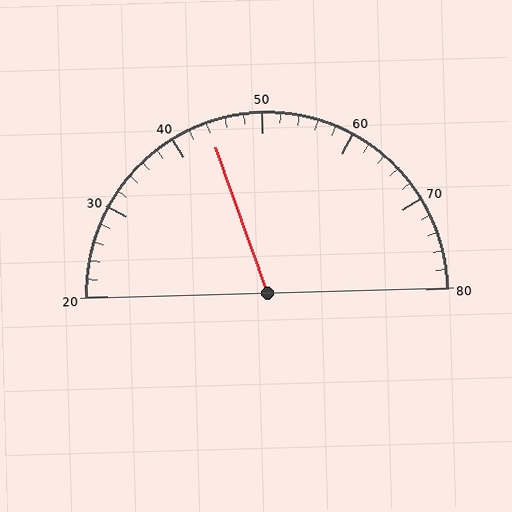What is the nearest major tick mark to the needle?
The nearest major tick mark is 40.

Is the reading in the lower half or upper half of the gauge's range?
The reading is in the lower half of the range (20 to 80).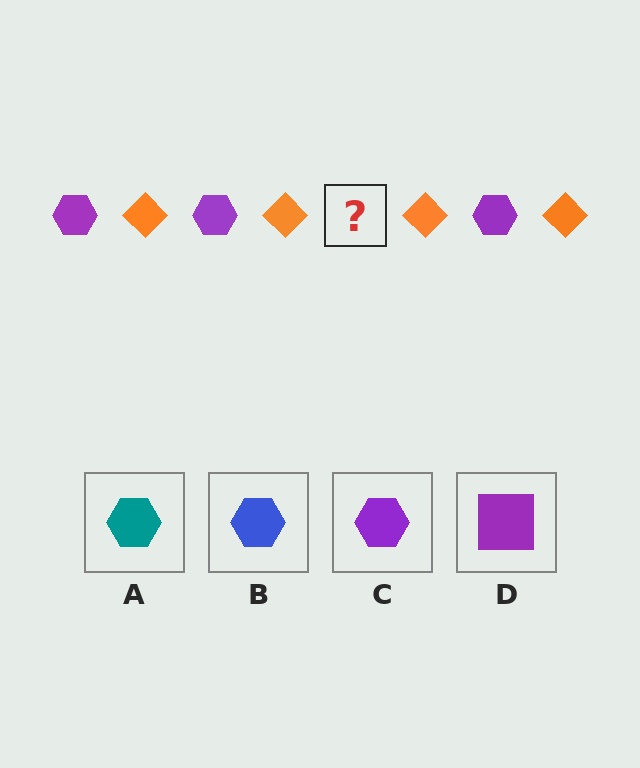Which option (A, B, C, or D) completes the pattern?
C.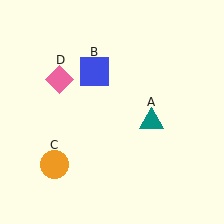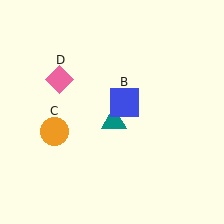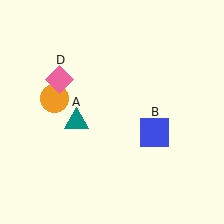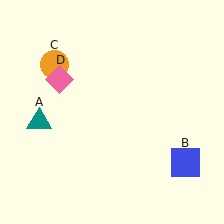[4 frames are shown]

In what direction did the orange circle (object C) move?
The orange circle (object C) moved up.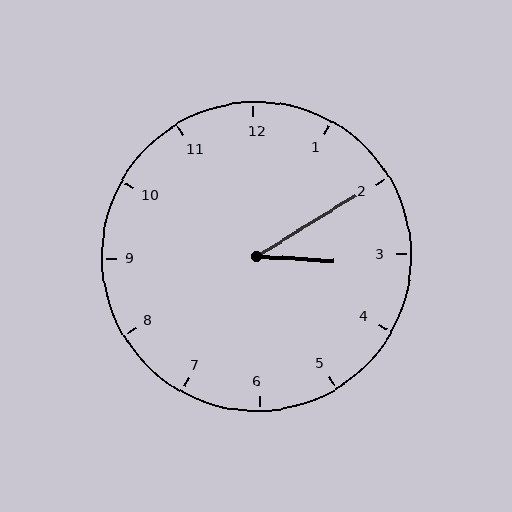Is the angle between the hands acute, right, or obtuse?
It is acute.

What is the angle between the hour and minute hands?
Approximately 35 degrees.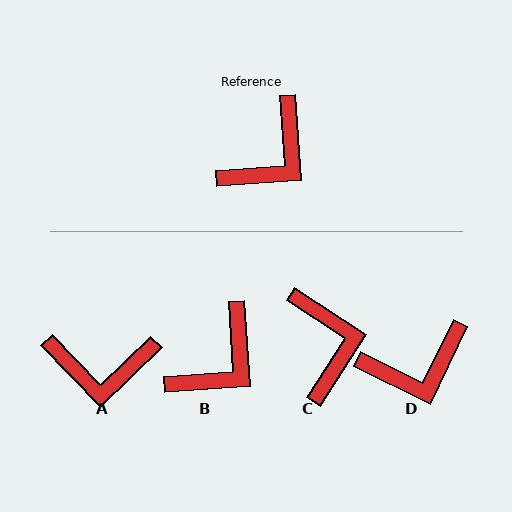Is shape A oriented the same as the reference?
No, it is off by about 50 degrees.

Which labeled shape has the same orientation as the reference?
B.